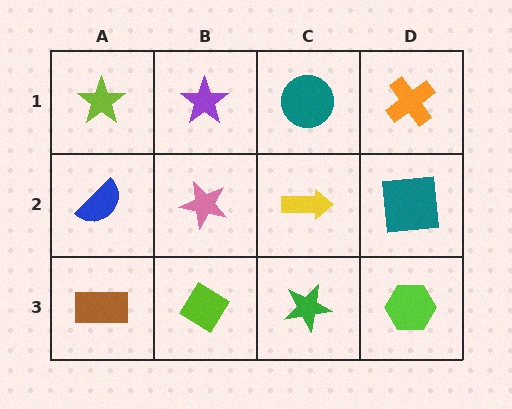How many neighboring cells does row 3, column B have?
3.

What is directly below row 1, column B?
A pink star.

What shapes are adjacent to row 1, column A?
A blue semicircle (row 2, column A), a purple star (row 1, column B).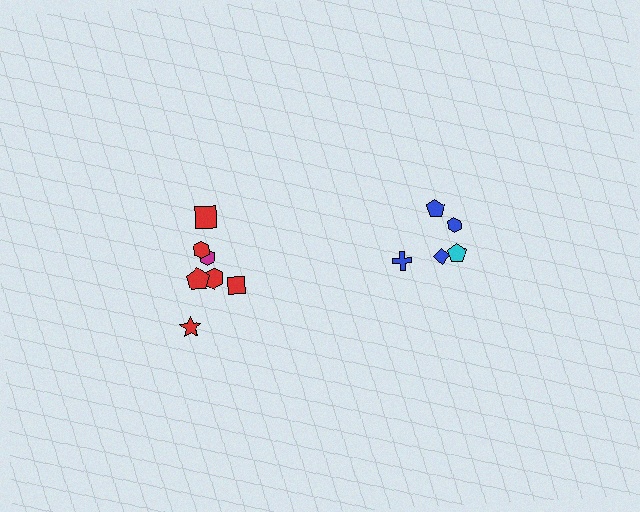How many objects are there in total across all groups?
There are 12 objects.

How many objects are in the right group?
There are 5 objects.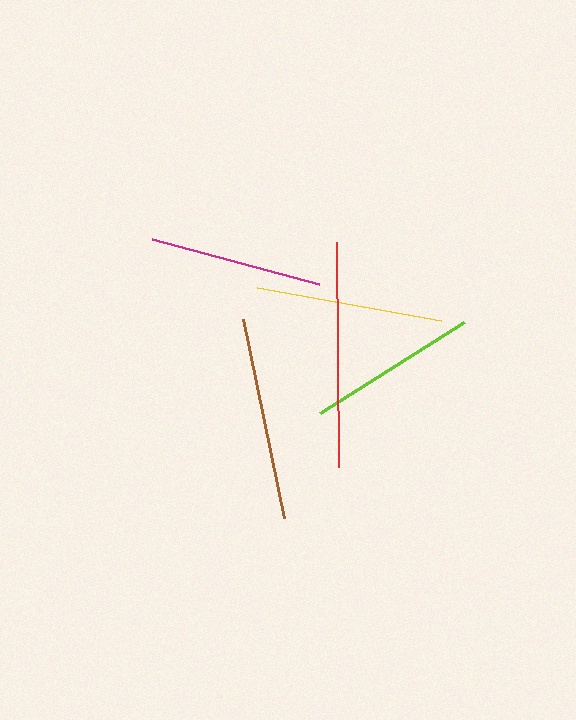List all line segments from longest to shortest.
From longest to shortest: red, brown, yellow, magenta, lime.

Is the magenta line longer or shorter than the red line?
The red line is longer than the magenta line.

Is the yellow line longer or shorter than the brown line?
The brown line is longer than the yellow line.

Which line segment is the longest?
The red line is the longest at approximately 226 pixels.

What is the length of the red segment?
The red segment is approximately 226 pixels long.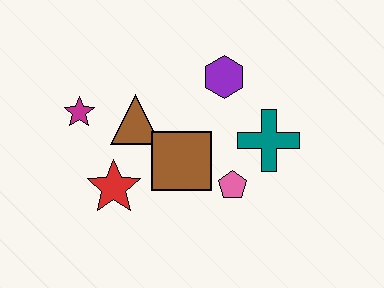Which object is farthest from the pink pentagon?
The magenta star is farthest from the pink pentagon.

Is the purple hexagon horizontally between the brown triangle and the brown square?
No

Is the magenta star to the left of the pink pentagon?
Yes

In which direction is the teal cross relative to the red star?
The teal cross is to the right of the red star.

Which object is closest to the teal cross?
The pink pentagon is closest to the teal cross.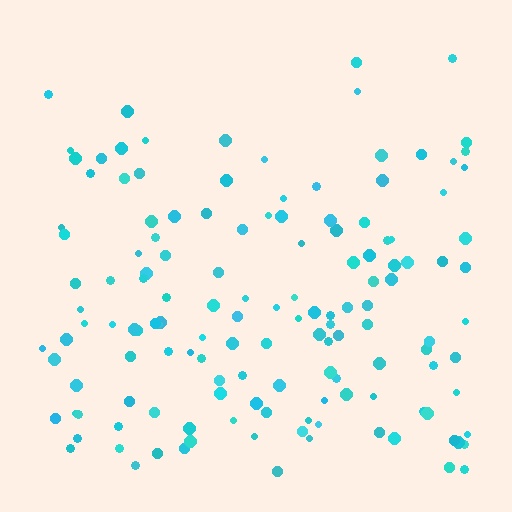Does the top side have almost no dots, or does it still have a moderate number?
Still a moderate number, just noticeably fewer than the bottom.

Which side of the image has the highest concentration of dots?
The bottom.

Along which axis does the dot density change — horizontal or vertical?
Vertical.